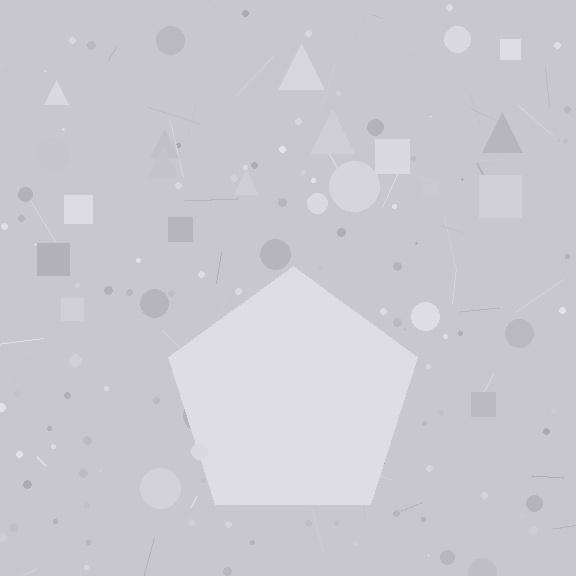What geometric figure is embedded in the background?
A pentagon is embedded in the background.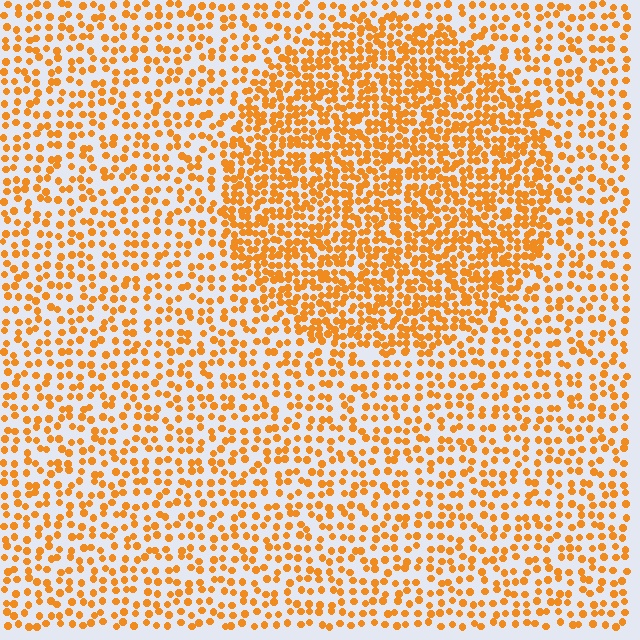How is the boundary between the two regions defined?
The boundary is defined by a change in element density (approximately 1.9x ratio). All elements are the same color, size, and shape.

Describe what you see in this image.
The image contains small orange elements arranged at two different densities. A circle-shaped region is visible where the elements are more densely packed than the surrounding area.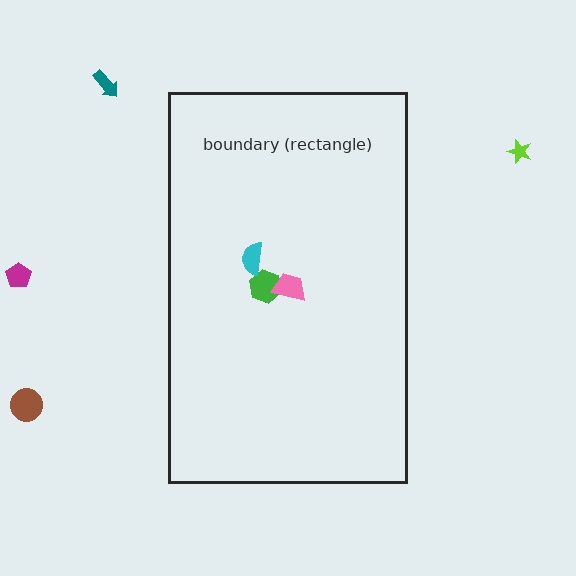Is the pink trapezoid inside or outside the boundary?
Inside.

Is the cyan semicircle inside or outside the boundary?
Inside.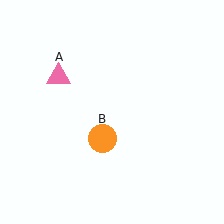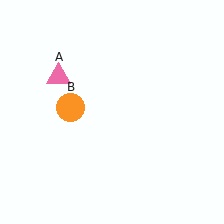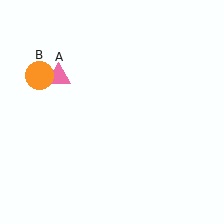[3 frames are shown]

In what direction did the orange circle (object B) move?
The orange circle (object B) moved up and to the left.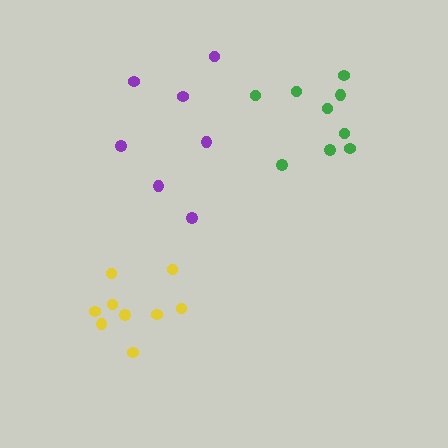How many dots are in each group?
Group 1: 9 dots, Group 2: 9 dots, Group 3: 7 dots (25 total).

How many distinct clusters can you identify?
There are 3 distinct clusters.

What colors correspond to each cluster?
The clusters are colored: yellow, green, purple.